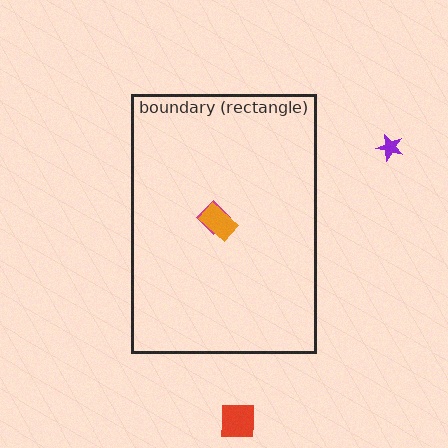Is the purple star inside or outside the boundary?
Outside.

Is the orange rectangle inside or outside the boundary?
Inside.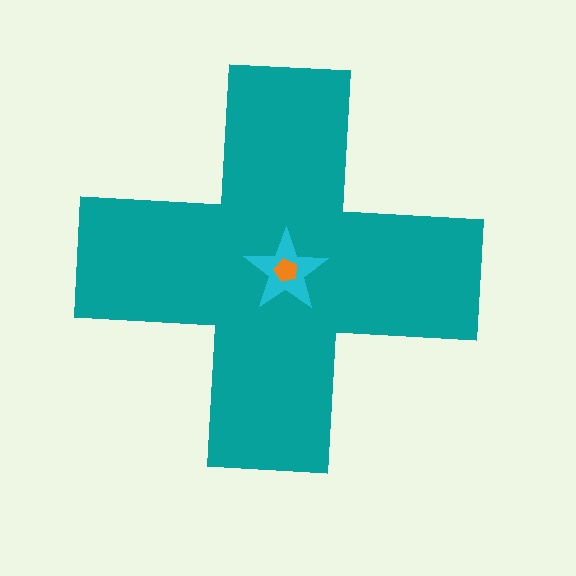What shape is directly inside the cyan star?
The orange pentagon.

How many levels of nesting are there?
3.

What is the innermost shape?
The orange pentagon.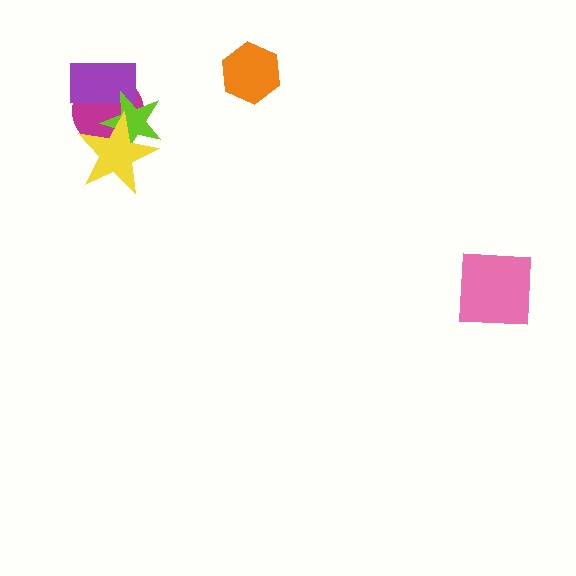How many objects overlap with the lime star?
3 objects overlap with the lime star.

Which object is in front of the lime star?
The yellow star is in front of the lime star.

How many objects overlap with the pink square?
0 objects overlap with the pink square.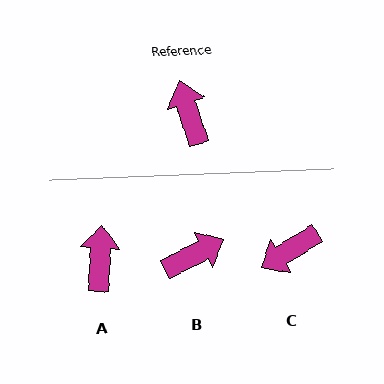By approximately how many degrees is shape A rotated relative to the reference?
Approximately 21 degrees clockwise.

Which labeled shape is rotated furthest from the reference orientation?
C, about 104 degrees away.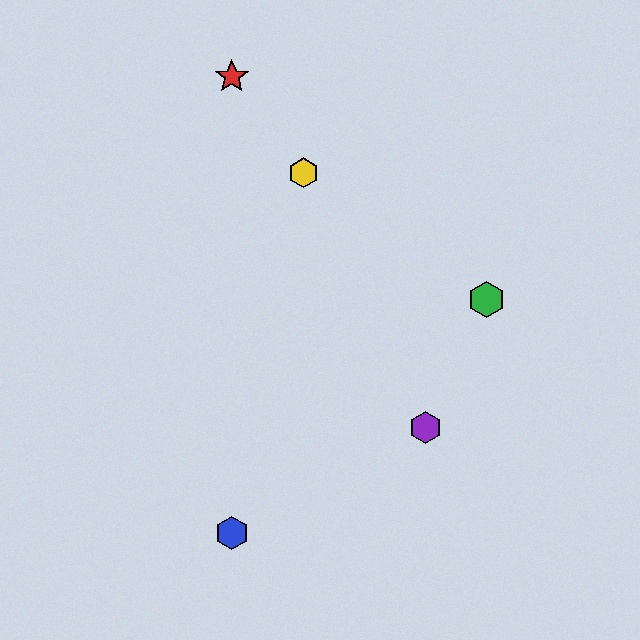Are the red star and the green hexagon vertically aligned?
No, the red star is at x≈232 and the green hexagon is at x≈486.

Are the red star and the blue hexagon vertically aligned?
Yes, both are at x≈232.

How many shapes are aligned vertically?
2 shapes (the red star, the blue hexagon) are aligned vertically.